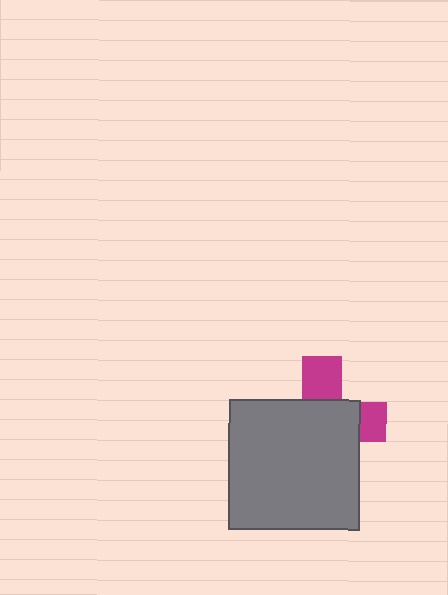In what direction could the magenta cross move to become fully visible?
The magenta cross could move up. That would shift it out from behind the gray square entirely.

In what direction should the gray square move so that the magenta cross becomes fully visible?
The gray square should move down. That is the shortest direction to clear the overlap and leave the magenta cross fully visible.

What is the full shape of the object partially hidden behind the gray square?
The partially hidden object is a magenta cross.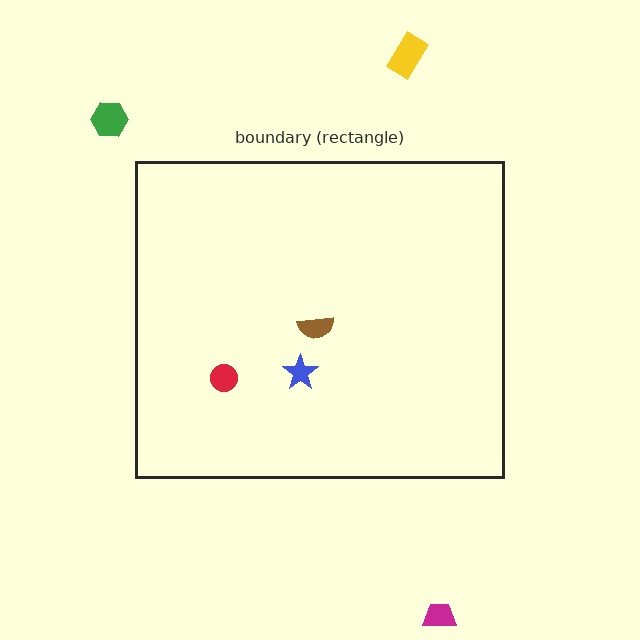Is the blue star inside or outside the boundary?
Inside.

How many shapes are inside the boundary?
3 inside, 3 outside.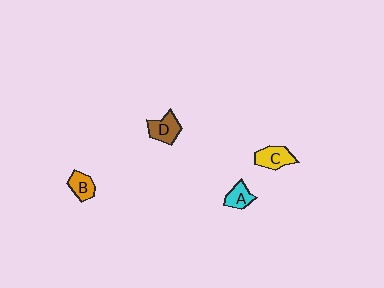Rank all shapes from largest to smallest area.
From largest to smallest: D (brown), C (yellow), B (orange), A (cyan).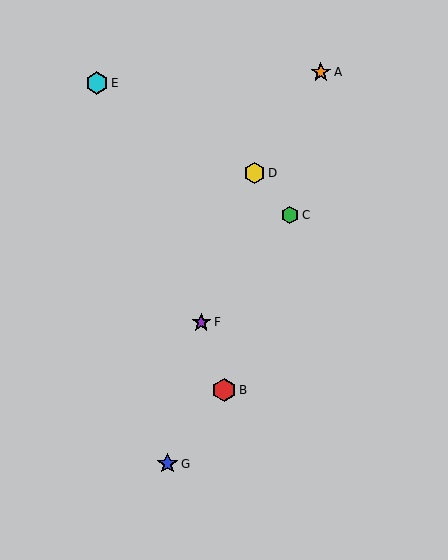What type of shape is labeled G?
Shape G is a blue star.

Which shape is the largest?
The red hexagon (labeled B) is the largest.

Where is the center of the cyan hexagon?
The center of the cyan hexagon is at (97, 83).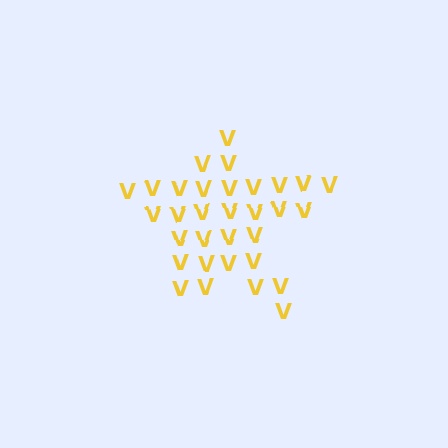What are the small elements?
The small elements are letter V's.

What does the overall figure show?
The overall figure shows a star.